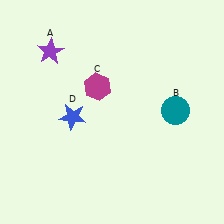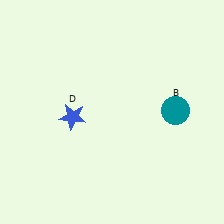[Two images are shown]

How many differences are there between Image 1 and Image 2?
There are 2 differences between the two images.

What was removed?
The magenta hexagon (C), the purple star (A) were removed in Image 2.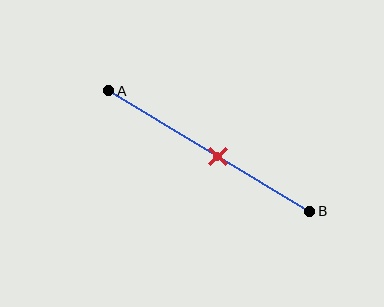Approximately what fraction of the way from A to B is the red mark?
The red mark is approximately 55% of the way from A to B.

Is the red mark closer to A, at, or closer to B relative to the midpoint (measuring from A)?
The red mark is closer to point B than the midpoint of segment AB.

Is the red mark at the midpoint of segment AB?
No, the mark is at about 55% from A, not at the 50% midpoint.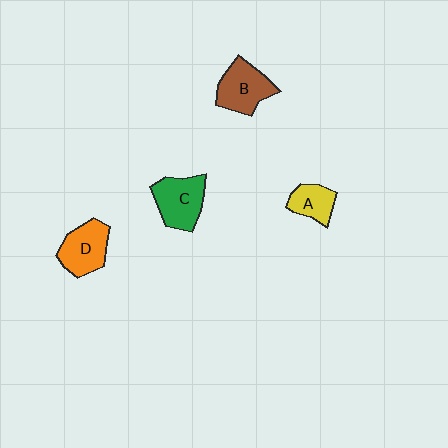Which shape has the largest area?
Shape C (green).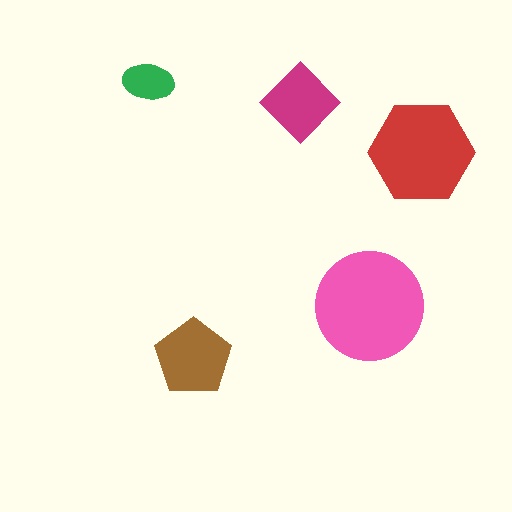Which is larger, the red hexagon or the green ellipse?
The red hexagon.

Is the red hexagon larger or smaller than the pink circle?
Smaller.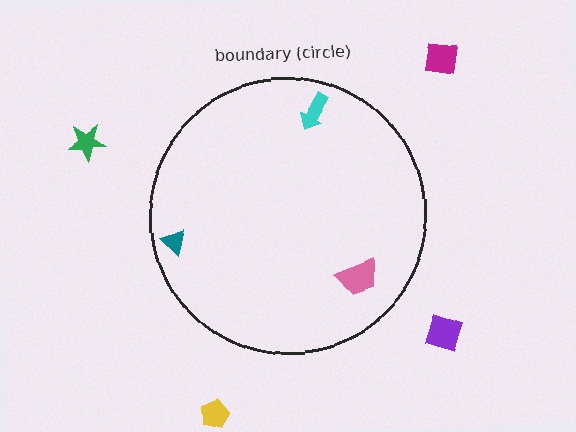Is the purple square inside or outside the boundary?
Outside.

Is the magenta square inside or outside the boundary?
Outside.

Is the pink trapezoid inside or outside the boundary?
Inside.